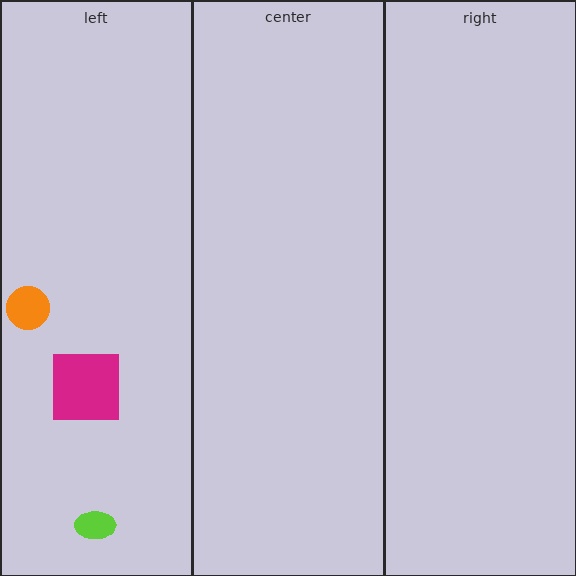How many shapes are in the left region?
3.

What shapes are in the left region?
The lime ellipse, the magenta square, the orange circle.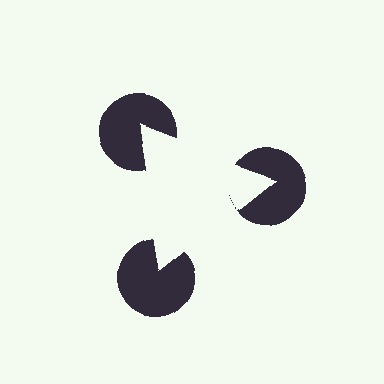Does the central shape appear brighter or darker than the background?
It typically appears slightly brighter than the background, even though no actual brightness change is drawn.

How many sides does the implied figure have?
3 sides.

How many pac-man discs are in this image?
There are 3 — one at each vertex of the illusory triangle.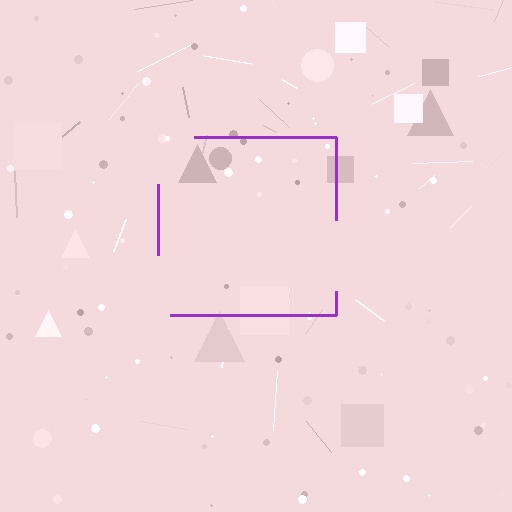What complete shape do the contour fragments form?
The contour fragments form a square.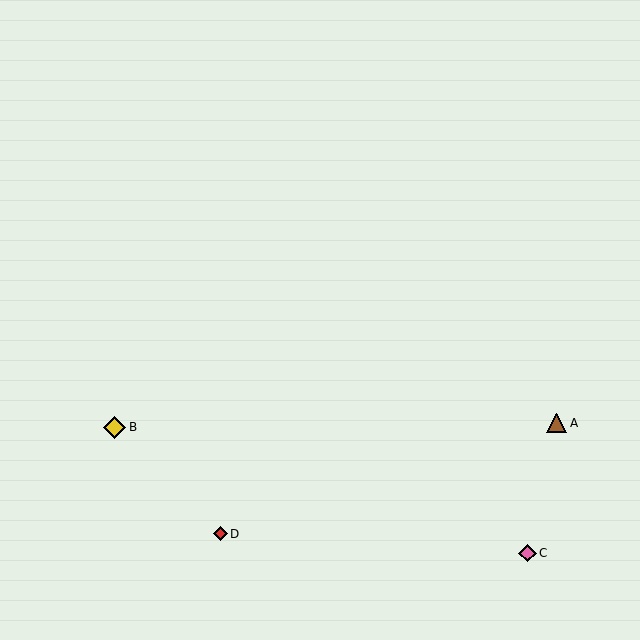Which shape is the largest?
The yellow diamond (labeled B) is the largest.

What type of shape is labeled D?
Shape D is a red diamond.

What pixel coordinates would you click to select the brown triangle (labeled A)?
Click at (557, 423) to select the brown triangle A.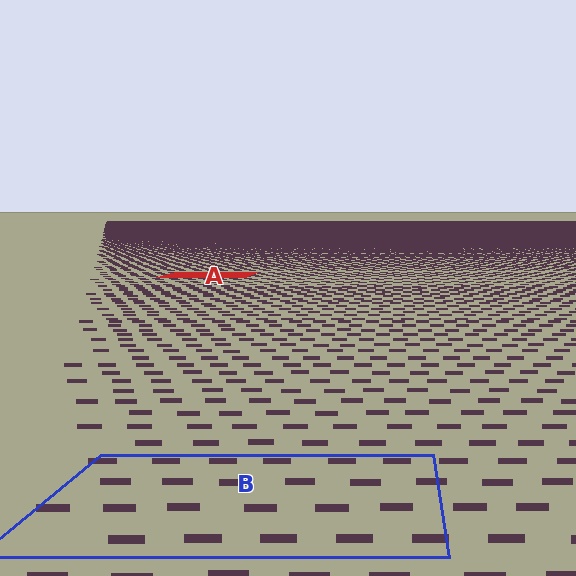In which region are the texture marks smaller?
The texture marks are smaller in region A, because it is farther away.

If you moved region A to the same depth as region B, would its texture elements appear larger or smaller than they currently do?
They would appear larger. At a closer depth, the same texture elements are projected at a bigger on-screen size.